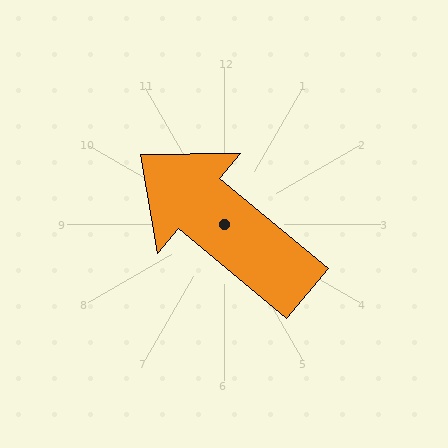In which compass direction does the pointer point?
Northwest.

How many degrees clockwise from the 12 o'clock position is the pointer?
Approximately 310 degrees.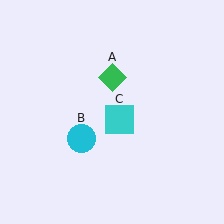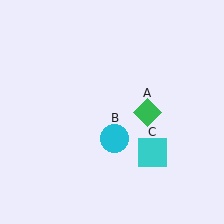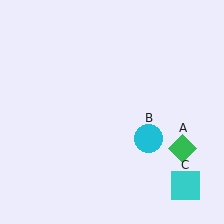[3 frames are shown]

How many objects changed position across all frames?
3 objects changed position: green diamond (object A), cyan circle (object B), cyan square (object C).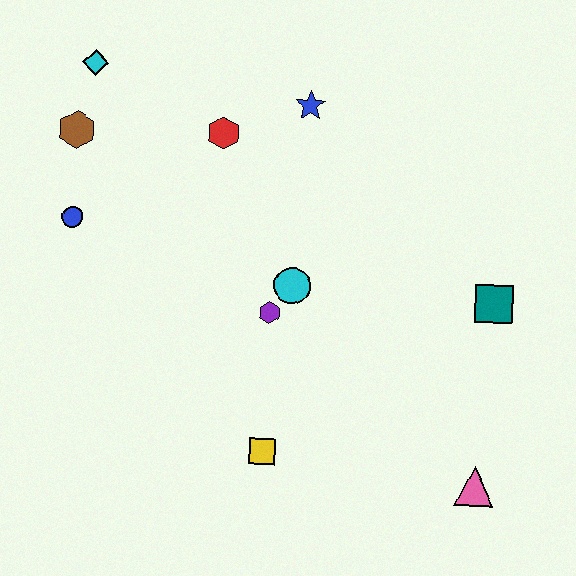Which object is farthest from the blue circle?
The pink triangle is farthest from the blue circle.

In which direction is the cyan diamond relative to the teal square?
The cyan diamond is to the left of the teal square.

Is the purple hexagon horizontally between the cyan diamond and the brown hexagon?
No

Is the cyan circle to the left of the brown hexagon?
No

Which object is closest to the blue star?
The red hexagon is closest to the blue star.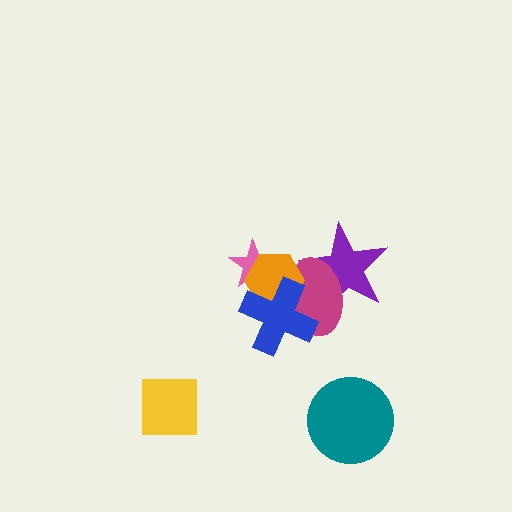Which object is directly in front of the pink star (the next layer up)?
The orange hexagon is directly in front of the pink star.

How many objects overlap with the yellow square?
0 objects overlap with the yellow square.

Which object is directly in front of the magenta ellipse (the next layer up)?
The orange hexagon is directly in front of the magenta ellipse.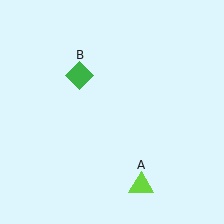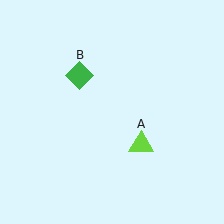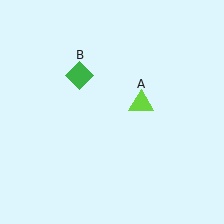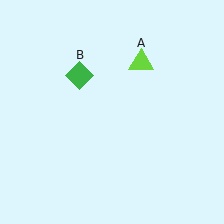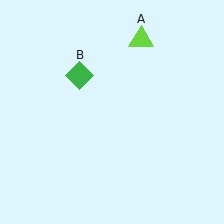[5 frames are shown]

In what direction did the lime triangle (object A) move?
The lime triangle (object A) moved up.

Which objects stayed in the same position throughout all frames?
Green diamond (object B) remained stationary.